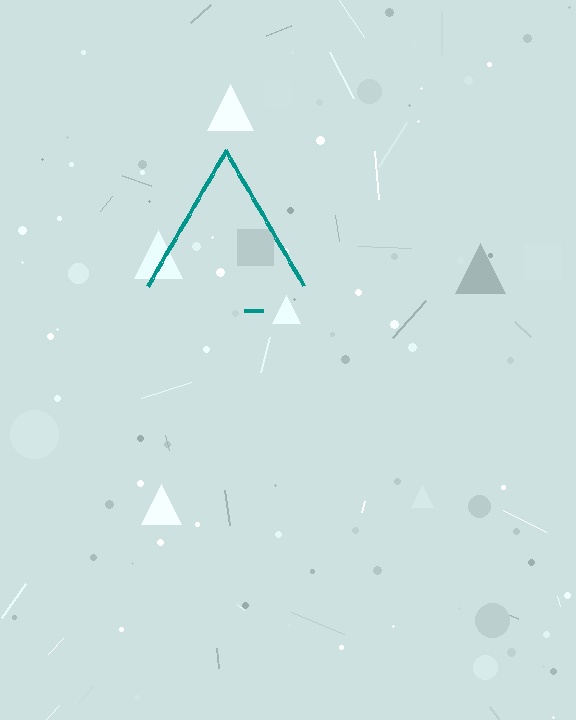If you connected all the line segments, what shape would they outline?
They would outline a triangle.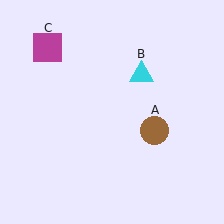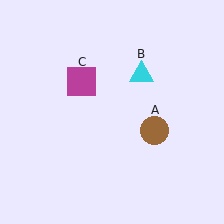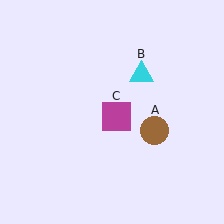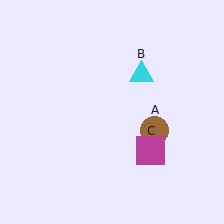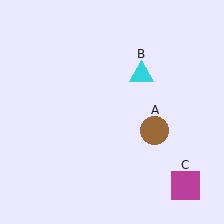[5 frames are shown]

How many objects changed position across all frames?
1 object changed position: magenta square (object C).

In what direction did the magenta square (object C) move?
The magenta square (object C) moved down and to the right.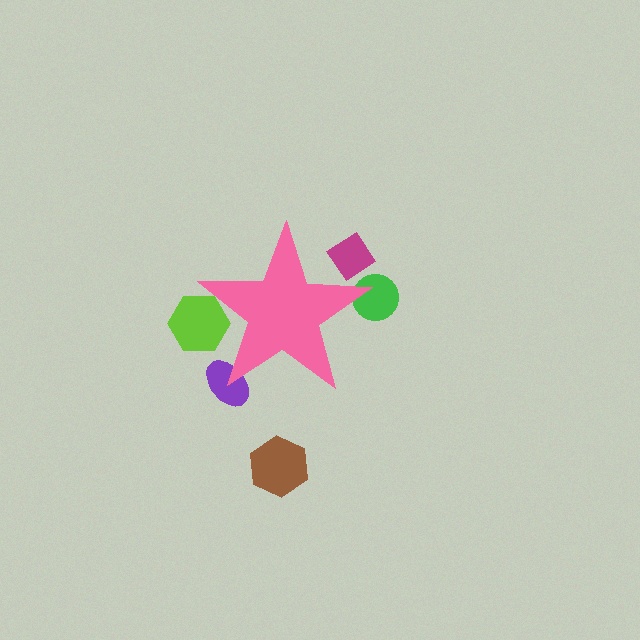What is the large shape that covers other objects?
A pink star.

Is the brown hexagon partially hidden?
No, the brown hexagon is fully visible.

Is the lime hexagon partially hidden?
Yes, the lime hexagon is partially hidden behind the pink star.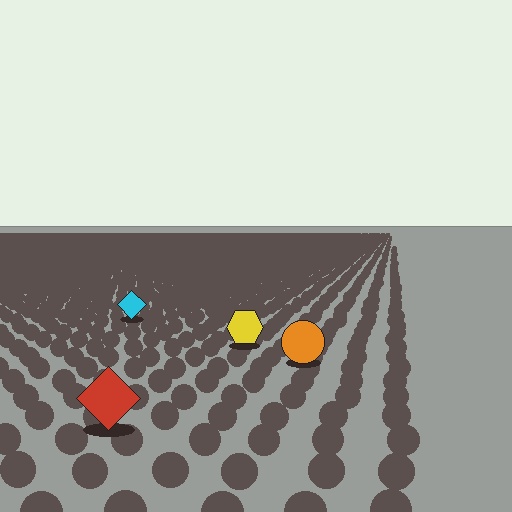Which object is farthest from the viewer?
The cyan diamond is farthest from the viewer. It appears smaller and the ground texture around it is denser.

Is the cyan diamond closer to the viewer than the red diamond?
No. The red diamond is closer — you can tell from the texture gradient: the ground texture is coarser near it.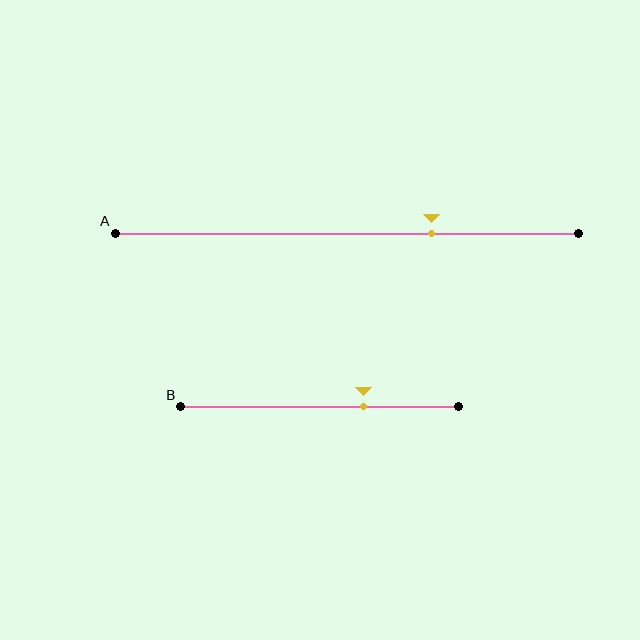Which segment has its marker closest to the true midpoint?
Segment B has its marker closest to the true midpoint.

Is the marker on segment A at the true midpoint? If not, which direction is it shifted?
No, the marker on segment A is shifted to the right by about 18% of the segment length.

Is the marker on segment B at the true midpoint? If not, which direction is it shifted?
No, the marker on segment B is shifted to the right by about 16% of the segment length.